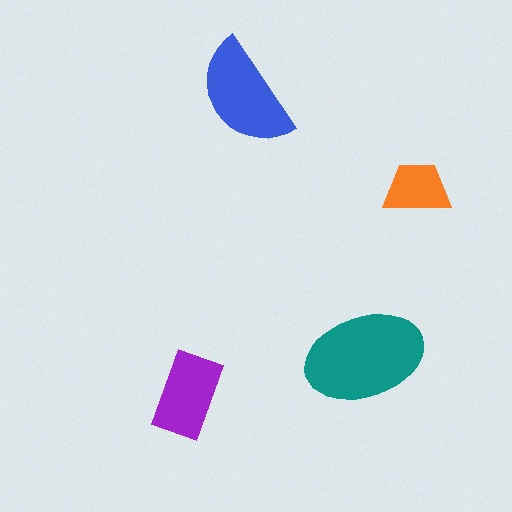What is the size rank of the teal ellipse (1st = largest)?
1st.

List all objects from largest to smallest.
The teal ellipse, the blue semicircle, the purple rectangle, the orange trapezoid.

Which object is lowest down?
The purple rectangle is bottommost.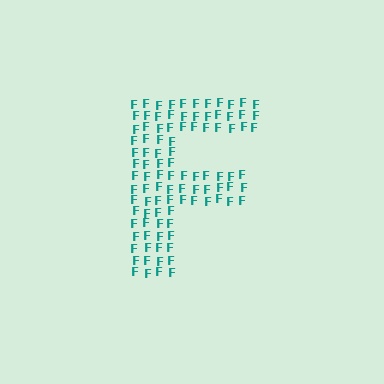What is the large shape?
The large shape is the letter F.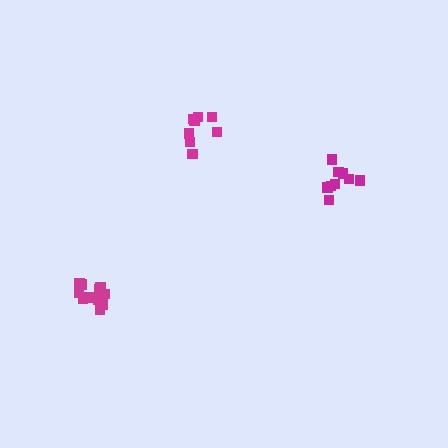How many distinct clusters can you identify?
There are 3 distinct clusters.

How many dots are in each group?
Group 1: 12 dots, Group 2: 9 dots, Group 3: 8 dots (29 total).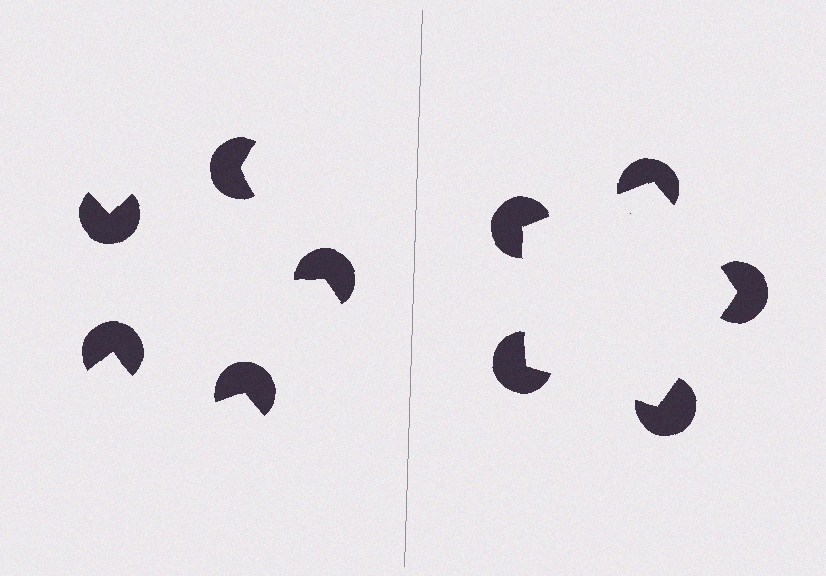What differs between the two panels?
The pac-man discs are positioned identically on both sides; only the wedge orientations differ. On the right they align to a pentagon; on the left they are misaligned.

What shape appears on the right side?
An illusory pentagon.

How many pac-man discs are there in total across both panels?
10 — 5 on each side.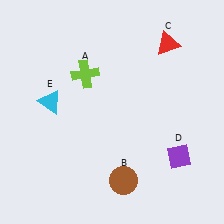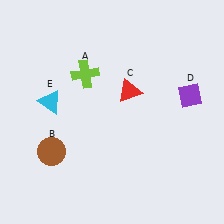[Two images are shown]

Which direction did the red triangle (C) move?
The red triangle (C) moved down.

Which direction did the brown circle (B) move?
The brown circle (B) moved left.